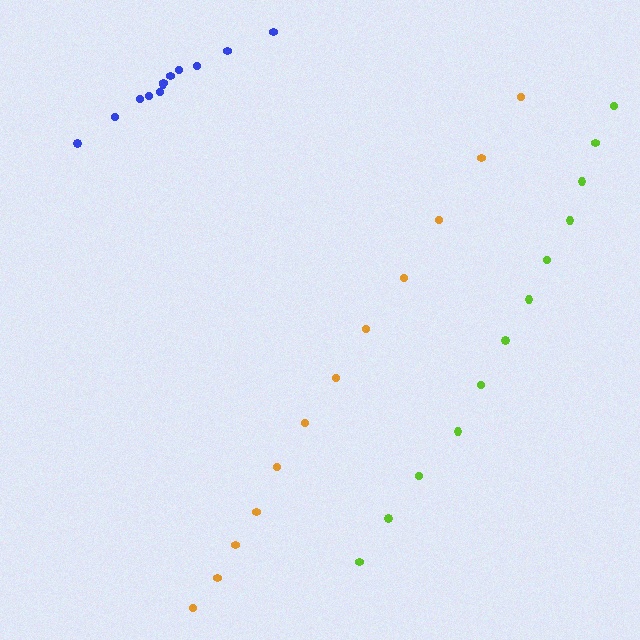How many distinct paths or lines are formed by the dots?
There are 3 distinct paths.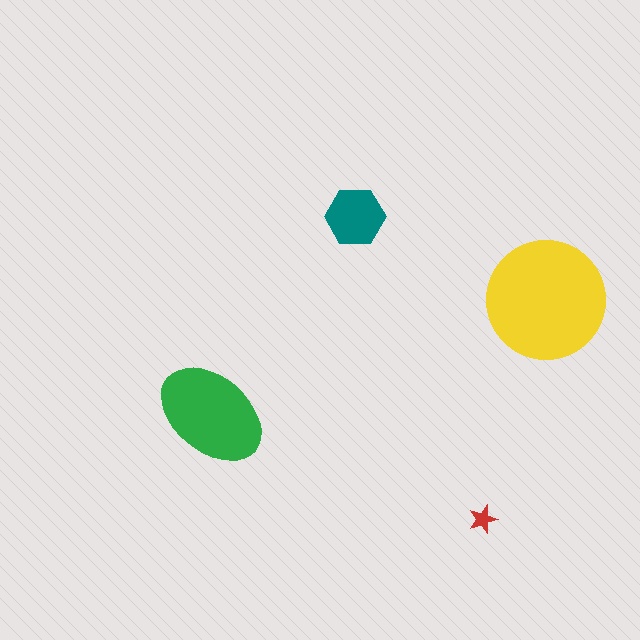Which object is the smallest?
The red star.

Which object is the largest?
The yellow circle.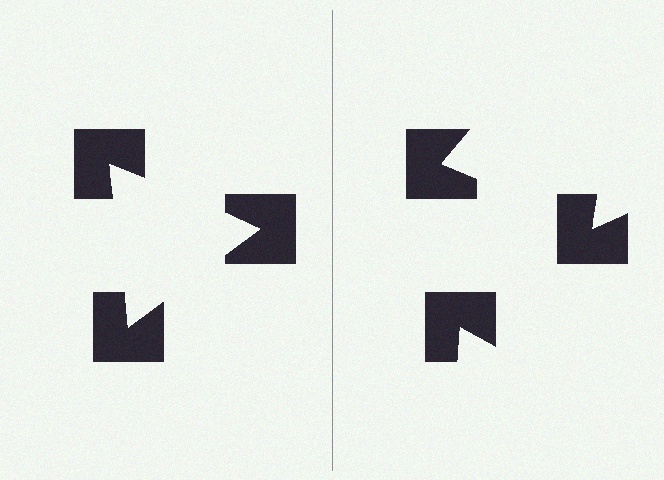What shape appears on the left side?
An illusory triangle.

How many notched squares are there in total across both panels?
6 — 3 on each side.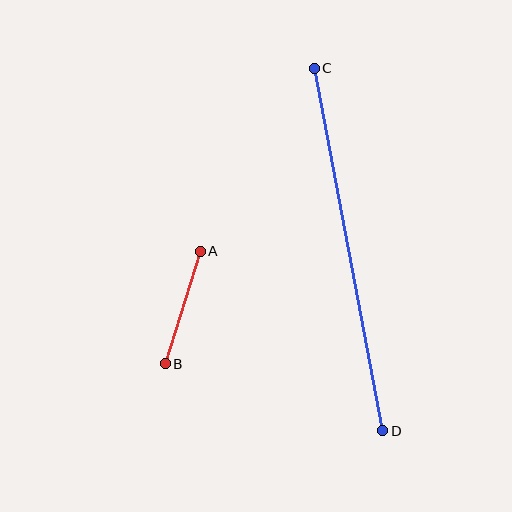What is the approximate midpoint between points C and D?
The midpoint is at approximately (348, 249) pixels.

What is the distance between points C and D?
The distance is approximately 369 pixels.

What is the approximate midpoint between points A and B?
The midpoint is at approximately (183, 308) pixels.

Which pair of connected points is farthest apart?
Points C and D are farthest apart.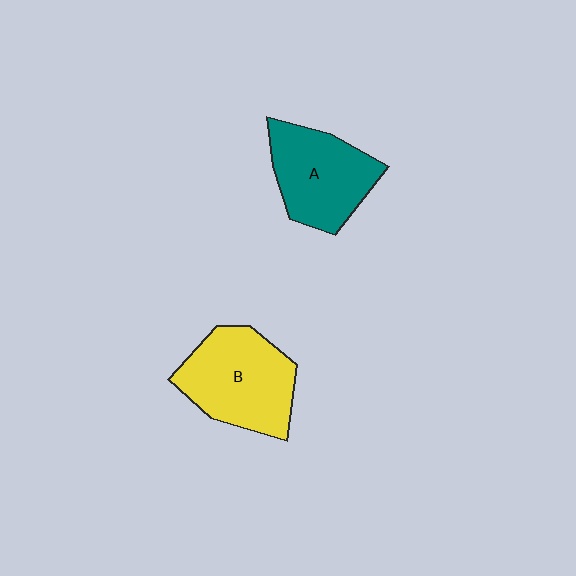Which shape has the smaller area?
Shape A (teal).